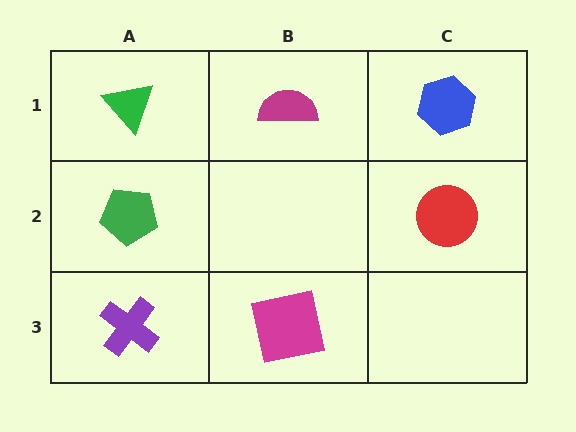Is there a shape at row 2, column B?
No, that cell is empty.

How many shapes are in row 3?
2 shapes.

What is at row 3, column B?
A magenta square.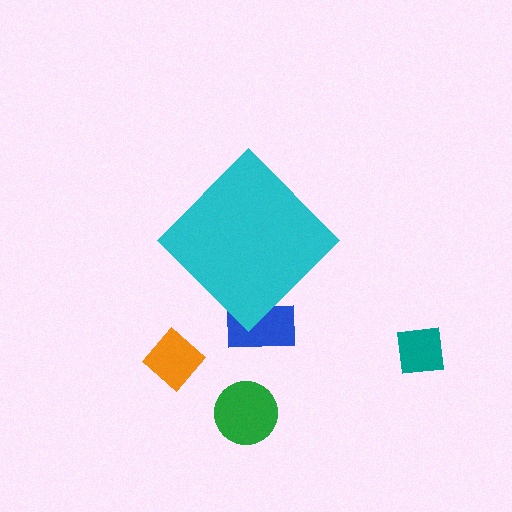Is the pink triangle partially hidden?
No, the pink triangle is fully visible.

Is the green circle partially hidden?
No, the green circle is fully visible.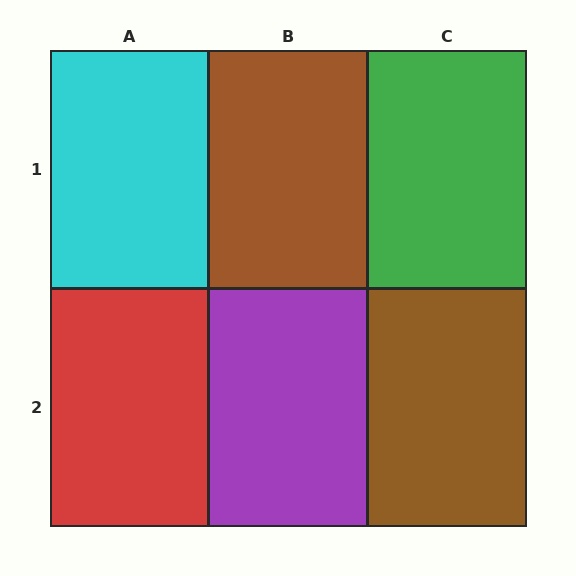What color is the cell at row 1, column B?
Brown.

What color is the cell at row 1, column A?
Cyan.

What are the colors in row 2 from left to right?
Red, purple, brown.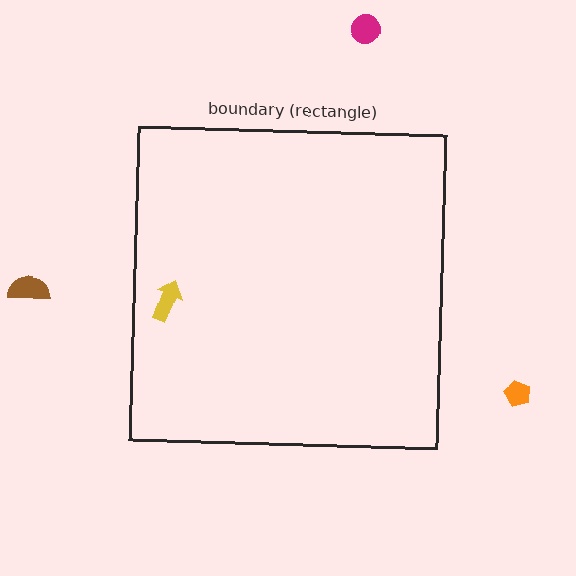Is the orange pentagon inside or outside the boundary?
Outside.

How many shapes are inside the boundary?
1 inside, 3 outside.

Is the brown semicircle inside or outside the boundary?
Outside.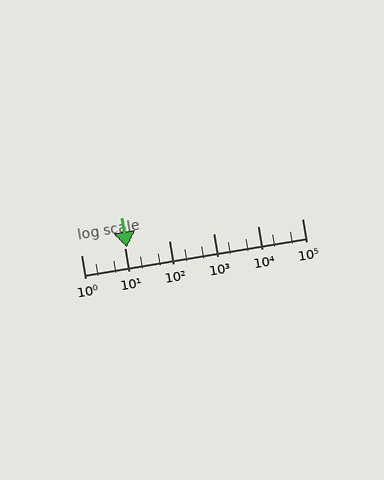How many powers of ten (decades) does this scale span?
The scale spans 5 decades, from 1 to 100000.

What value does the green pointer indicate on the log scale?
The pointer indicates approximately 11.